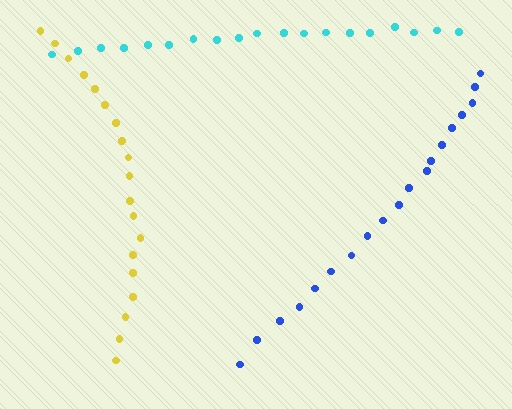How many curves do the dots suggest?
There are 3 distinct paths.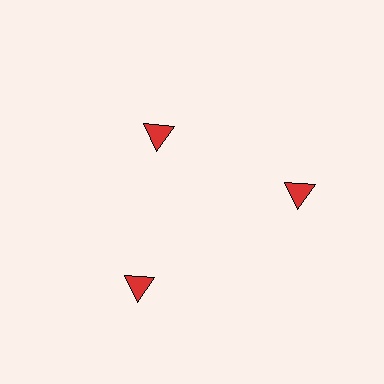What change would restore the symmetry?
The symmetry would be restored by moving it outward, back onto the ring so that all 3 triangles sit at equal angles and equal distance from the center.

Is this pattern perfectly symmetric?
No. The 3 red triangles are arranged in a ring, but one element near the 11 o'clock position is pulled inward toward the center, breaking the 3-fold rotational symmetry.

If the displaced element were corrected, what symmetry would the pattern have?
It would have 3-fold rotational symmetry — the pattern would map onto itself every 120 degrees.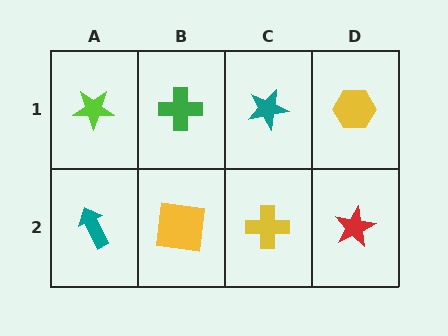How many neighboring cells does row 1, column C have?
3.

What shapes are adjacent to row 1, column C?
A yellow cross (row 2, column C), a green cross (row 1, column B), a yellow hexagon (row 1, column D).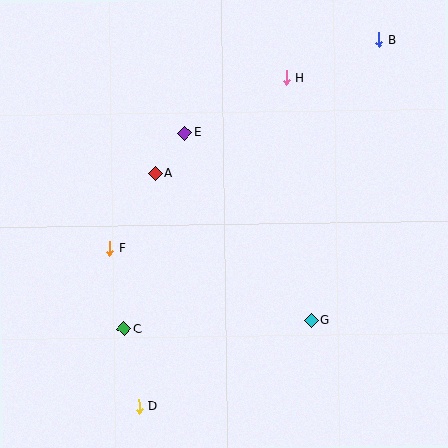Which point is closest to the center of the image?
Point A at (156, 173) is closest to the center.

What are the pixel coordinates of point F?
Point F is at (110, 248).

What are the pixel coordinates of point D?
Point D is at (139, 407).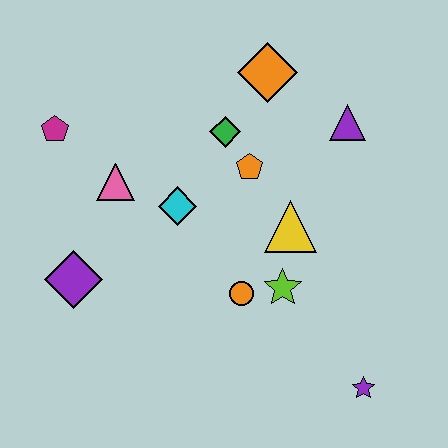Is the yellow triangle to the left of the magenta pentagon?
No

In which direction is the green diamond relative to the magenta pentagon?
The green diamond is to the right of the magenta pentagon.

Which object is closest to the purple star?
The lime star is closest to the purple star.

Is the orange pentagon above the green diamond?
No